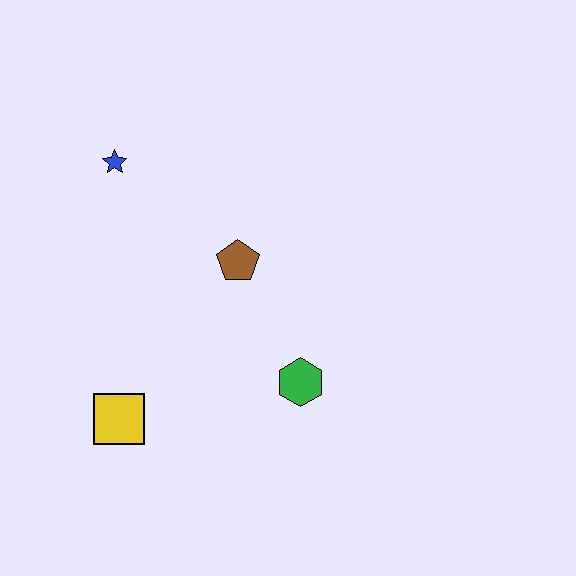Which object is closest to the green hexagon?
The brown pentagon is closest to the green hexagon.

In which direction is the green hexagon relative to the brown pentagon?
The green hexagon is below the brown pentagon.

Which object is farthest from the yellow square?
The blue star is farthest from the yellow square.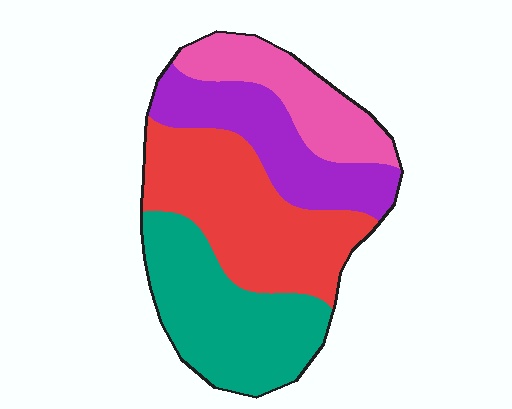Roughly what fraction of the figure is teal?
Teal covers roughly 30% of the figure.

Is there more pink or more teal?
Teal.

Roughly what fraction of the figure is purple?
Purple covers around 20% of the figure.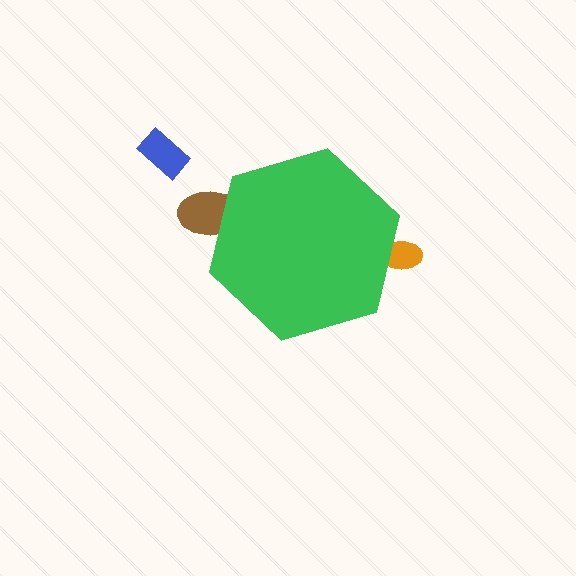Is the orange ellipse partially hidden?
Yes, the orange ellipse is partially hidden behind the green hexagon.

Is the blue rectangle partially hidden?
No, the blue rectangle is fully visible.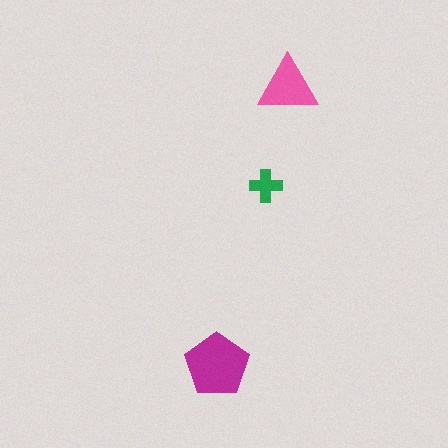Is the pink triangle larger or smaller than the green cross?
Larger.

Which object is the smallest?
The green cross.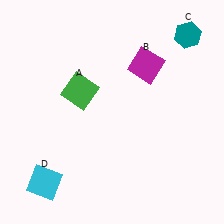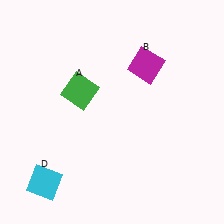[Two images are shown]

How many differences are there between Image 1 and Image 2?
There is 1 difference between the two images.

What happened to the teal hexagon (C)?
The teal hexagon (C) was removed in Image 2. It was in the top-right area of Image 1.